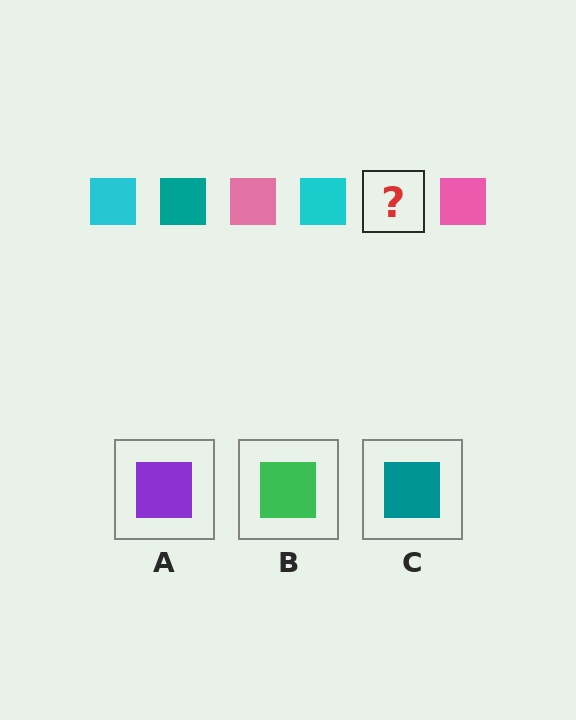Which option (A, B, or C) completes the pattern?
C.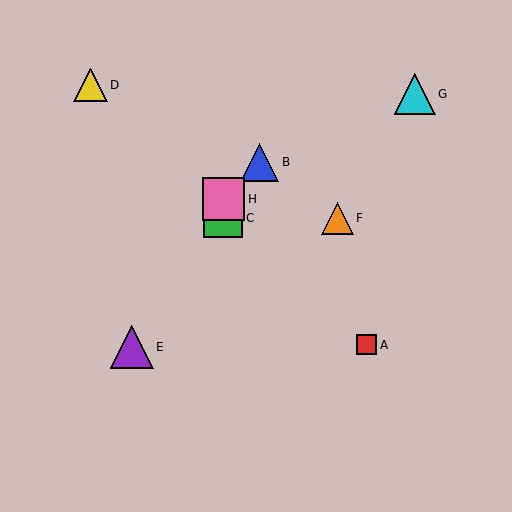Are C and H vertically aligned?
Yes, both are at x≈223.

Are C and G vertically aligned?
No, C is at x≈223 and G is at x≈415.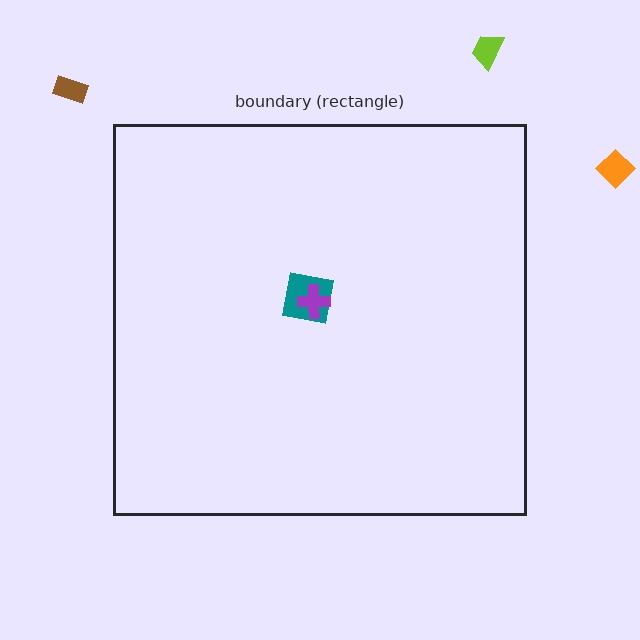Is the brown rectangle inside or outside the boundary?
Outside.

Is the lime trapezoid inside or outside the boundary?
Outside.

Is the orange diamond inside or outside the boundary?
Outside.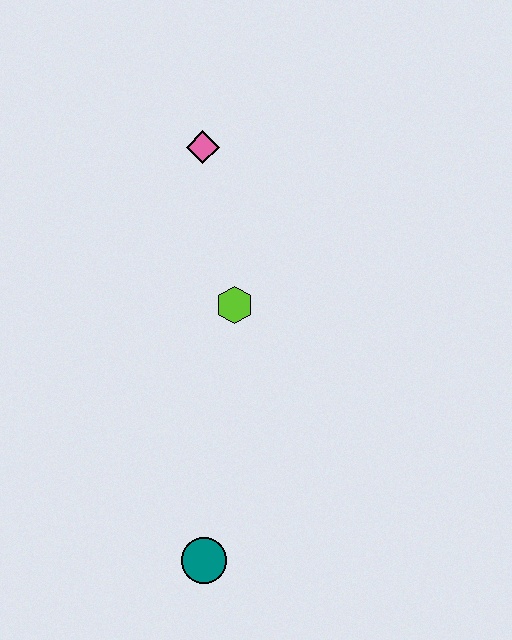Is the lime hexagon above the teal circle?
Yes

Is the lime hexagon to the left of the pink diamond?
No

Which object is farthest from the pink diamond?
The teal circle is farthest from the pink diamond.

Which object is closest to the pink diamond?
The lime hexagon is closest to the pink diamond.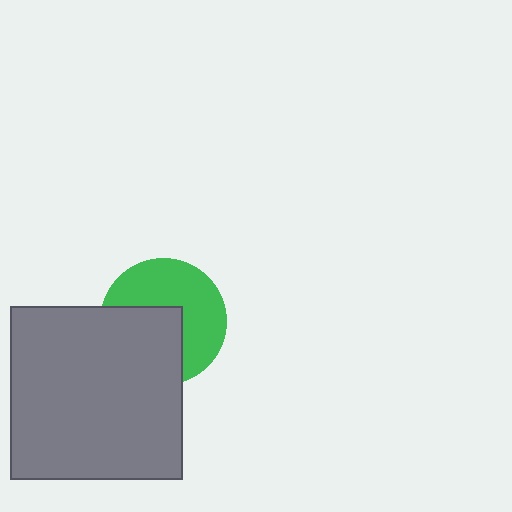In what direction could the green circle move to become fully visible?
The green circle could move toward the upper-right. That would shift it out from behind the gray square entirely.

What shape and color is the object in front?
The object in front is a gray square.